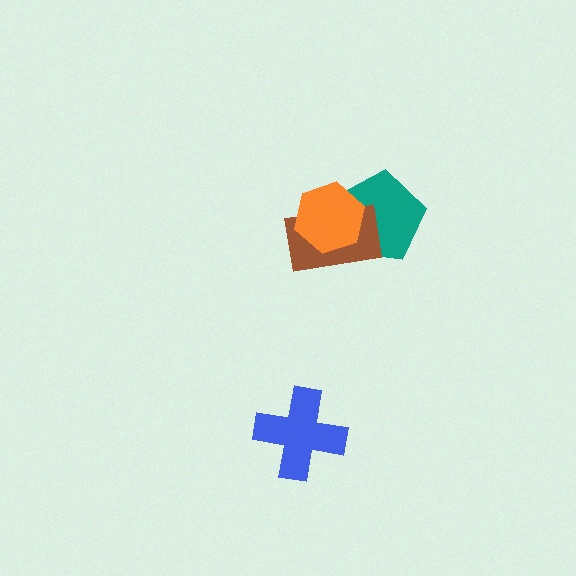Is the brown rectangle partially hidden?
Yes, it is partially covered by another shape.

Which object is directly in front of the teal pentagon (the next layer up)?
The brown rectangle is directly in front of the teal pentagon.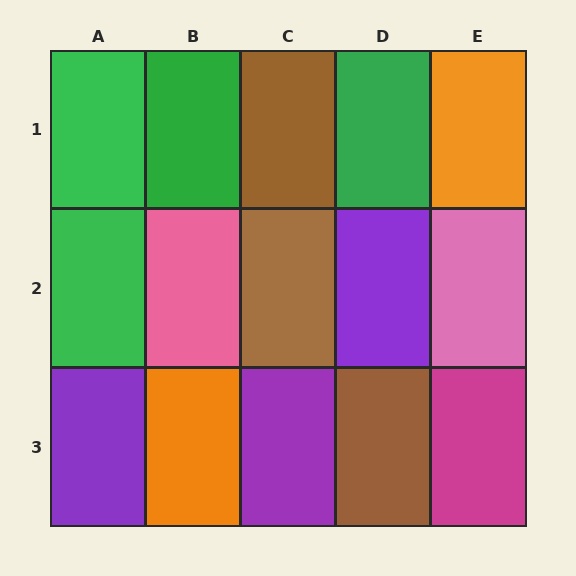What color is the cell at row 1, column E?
Orange.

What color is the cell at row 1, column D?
Green.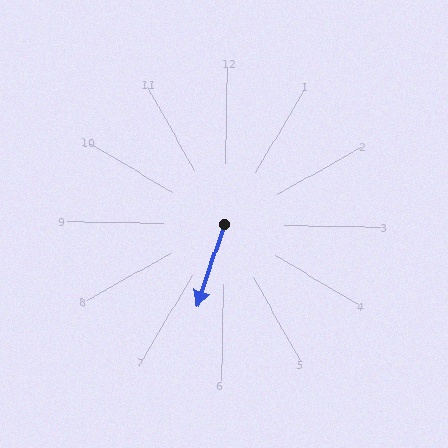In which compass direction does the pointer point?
South.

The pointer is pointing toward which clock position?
Roughly 7 o'clock.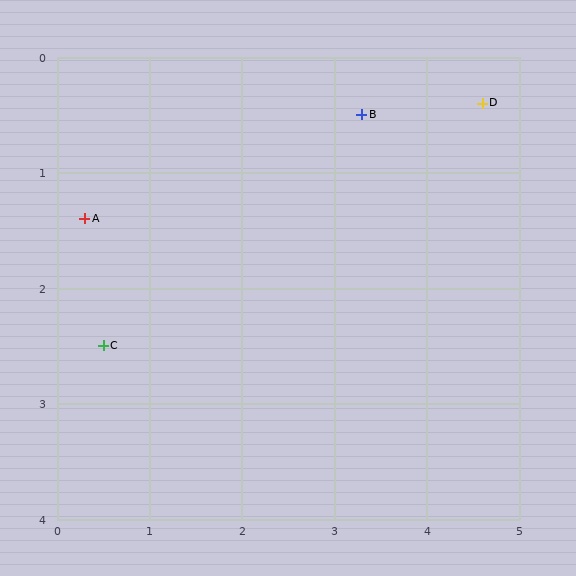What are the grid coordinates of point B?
Point B is at approximately (3.3, 0.5).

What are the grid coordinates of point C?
Point C is at approximately (0.5, 2.5).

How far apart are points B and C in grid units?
Points B and C are about 3.4 grid units apart.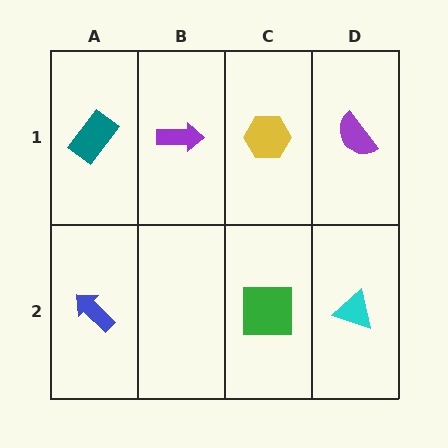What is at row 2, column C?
A green square.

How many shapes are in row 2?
3 shapes.